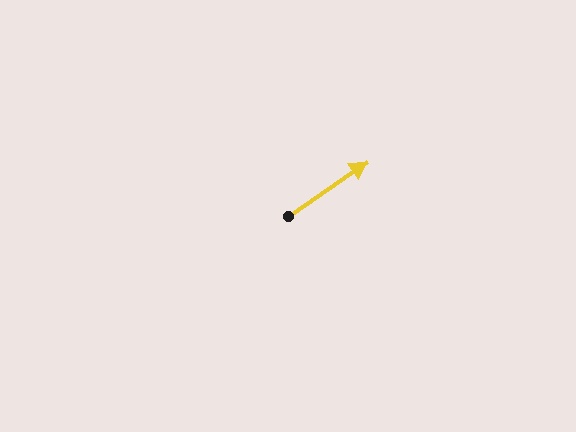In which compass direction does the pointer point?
Northeast.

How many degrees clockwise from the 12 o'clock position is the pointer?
Approximately 56 degrees.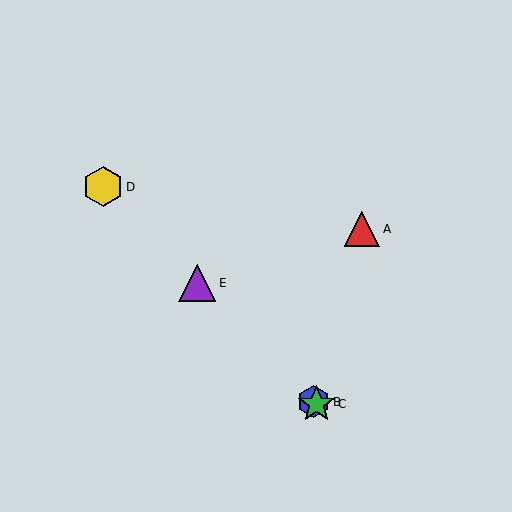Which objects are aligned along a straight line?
Objects B, C, D, E are aligned along a straight line.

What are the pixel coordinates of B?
Object B is at (314, 402).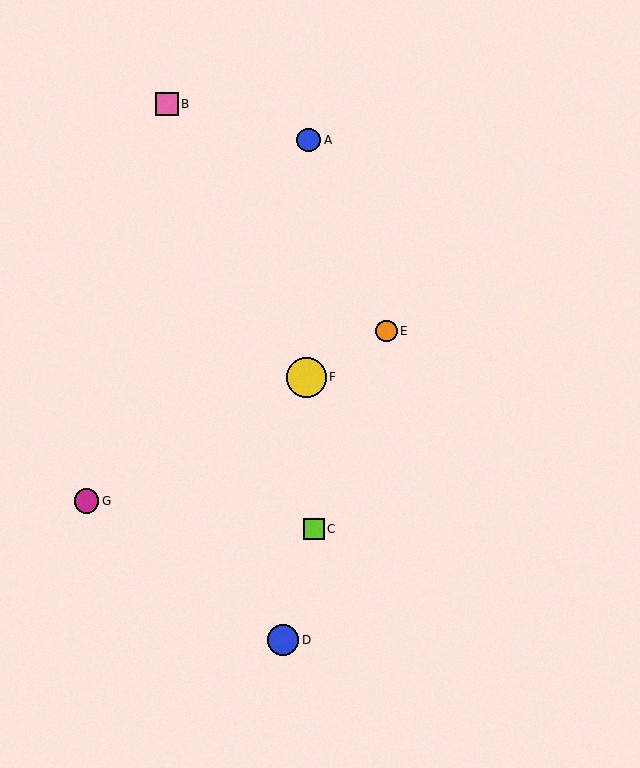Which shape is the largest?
The yellow circle (labeled F) is the largest.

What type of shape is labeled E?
Shape E is an orange circle.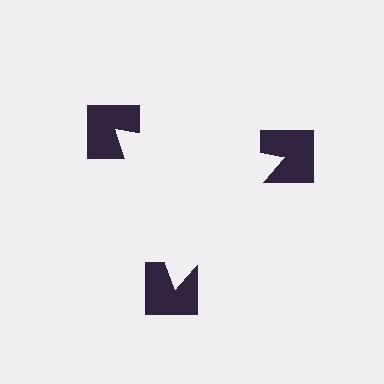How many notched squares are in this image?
There are 3 — one at each vertex of the illusory triangle.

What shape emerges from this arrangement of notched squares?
An illusory triangle — its edges are inferred from the aligned wedge cuts in the notched squares, not physically drawn.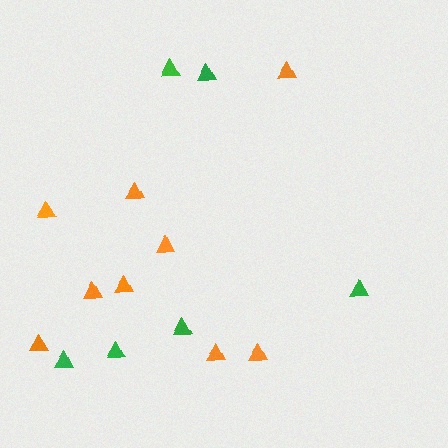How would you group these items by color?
There are 2 groups: one group of orange triangles (9) and one group of green triangles (6).